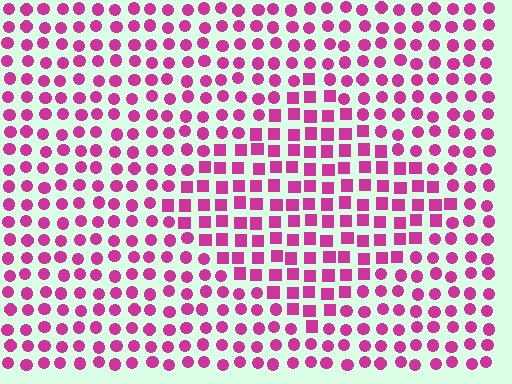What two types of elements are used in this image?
The image uses squares inside the diamond region and circles outside it.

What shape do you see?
I see a diamond.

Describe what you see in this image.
The image is filled with small magenta elements arranged in a uniform grid. A diamond-shaped region contains squares, while the surrounding area contains circles. The boundary is defined purely by the change in element shape.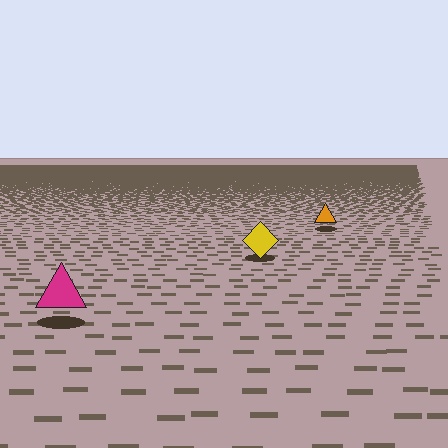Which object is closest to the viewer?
The magenta triangle is closest. The texture marks near it are larger and more spread out.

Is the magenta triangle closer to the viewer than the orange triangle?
Yes. The magenta triangle is closer — you can tell from the texture gradient: the ground texture is coarser near it.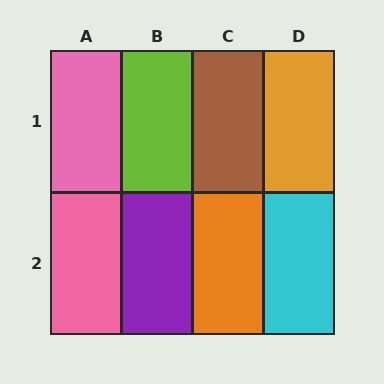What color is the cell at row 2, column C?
Orange.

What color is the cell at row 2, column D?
Cyan.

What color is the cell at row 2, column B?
Purple.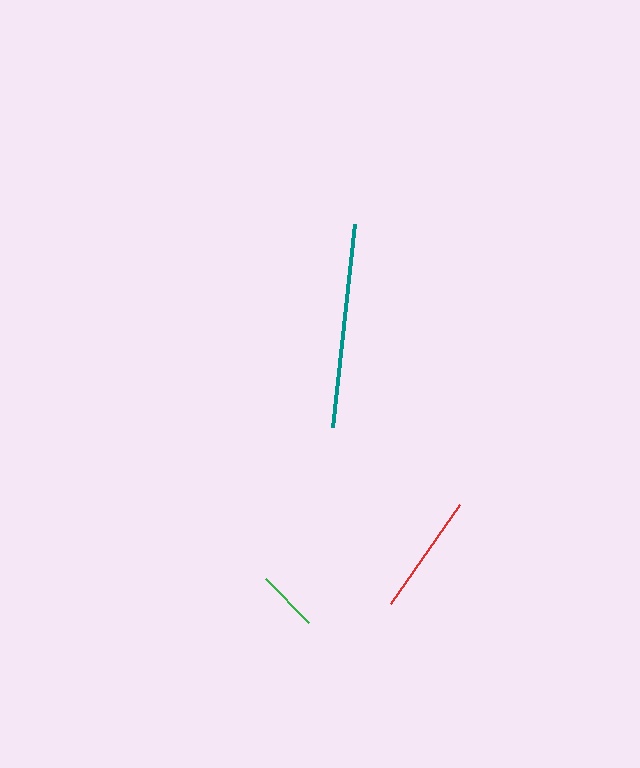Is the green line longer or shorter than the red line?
The red line is longer than the green line.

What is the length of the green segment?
The green segment is approximately 62 pixels long.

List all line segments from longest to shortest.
From longest to shortest: teal, red, green.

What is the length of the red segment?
The red segment is approximately 121 pixels long.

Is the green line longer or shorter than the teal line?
The teal line is longer than the green line.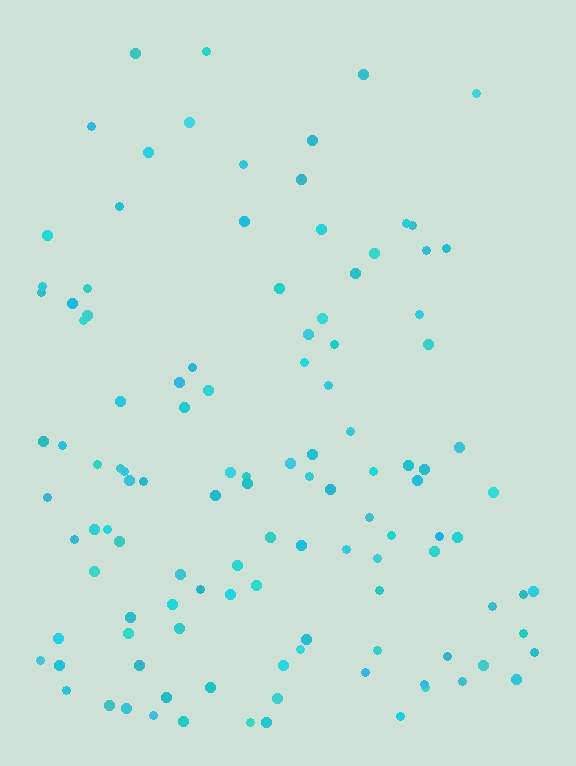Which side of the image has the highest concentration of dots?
The bottom.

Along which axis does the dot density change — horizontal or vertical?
Vertical.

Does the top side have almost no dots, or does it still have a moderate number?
Still a moderate number, just noticeably fewer than the bottom.